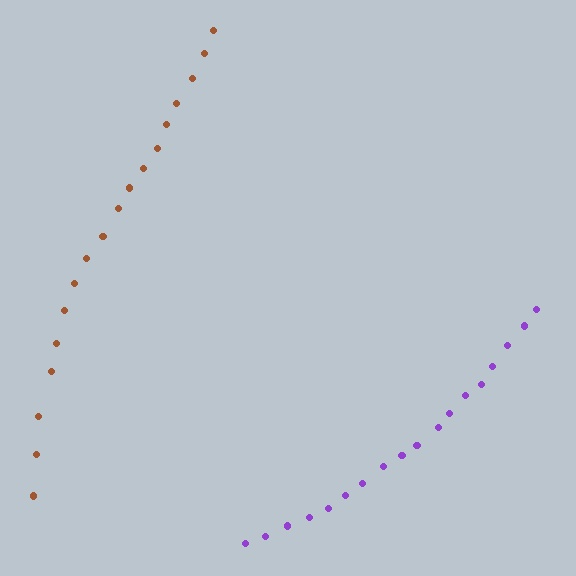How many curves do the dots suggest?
There are 2 distinct paths.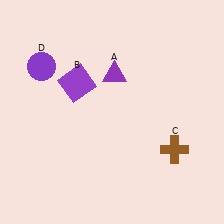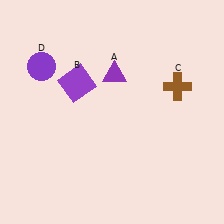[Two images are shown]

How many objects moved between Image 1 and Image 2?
1 object moved between the two images.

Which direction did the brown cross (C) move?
The brown cross (C) moved up.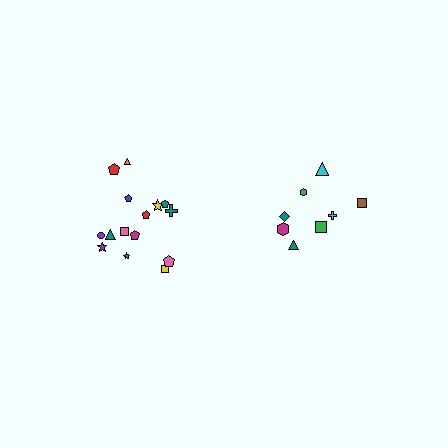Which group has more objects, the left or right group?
The left group.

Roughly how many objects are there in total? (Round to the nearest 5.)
Roughly 25 objects in total.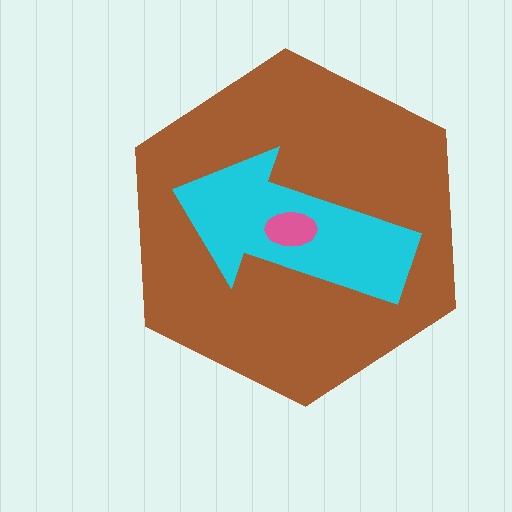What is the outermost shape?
The brown hexagon.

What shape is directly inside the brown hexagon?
The cyan arrow.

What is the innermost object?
The pink ellipse.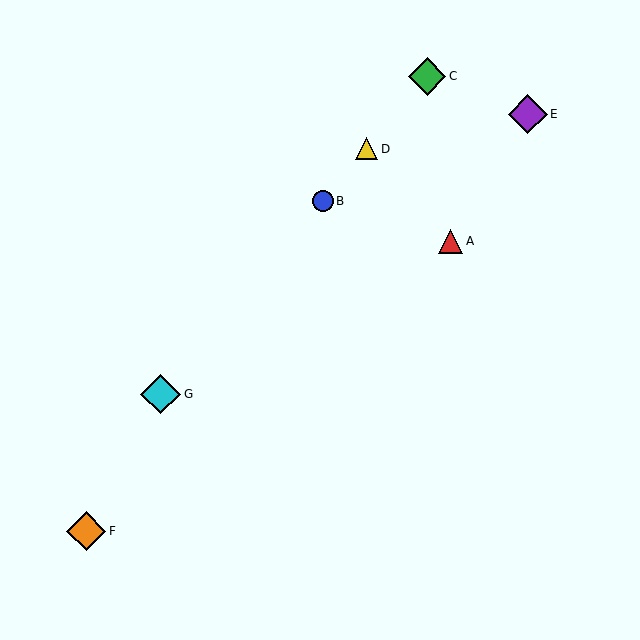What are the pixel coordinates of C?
Object C is at (427, 76).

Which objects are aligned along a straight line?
Objects B, C, D, G are aligned along a straight line.